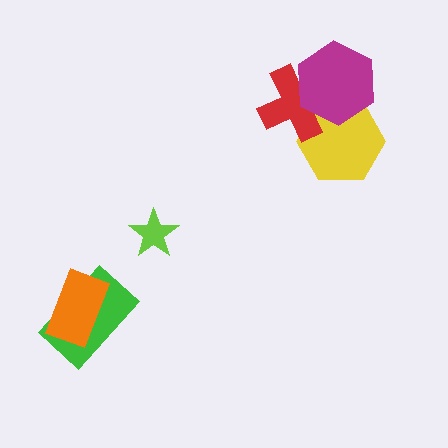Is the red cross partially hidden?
Yes, it is partially covered by another shape.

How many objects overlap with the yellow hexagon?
2 objects overlap with the yellow hexagon.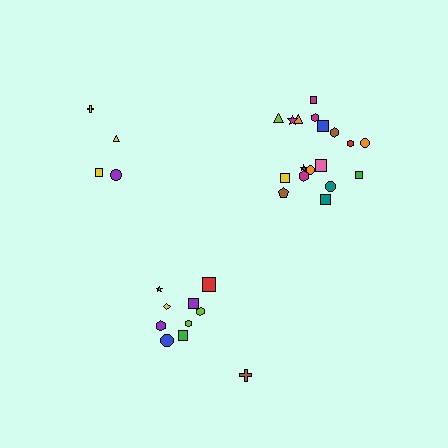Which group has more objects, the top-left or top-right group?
The top-right group.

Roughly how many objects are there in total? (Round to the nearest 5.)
Roughly 30 objects in total.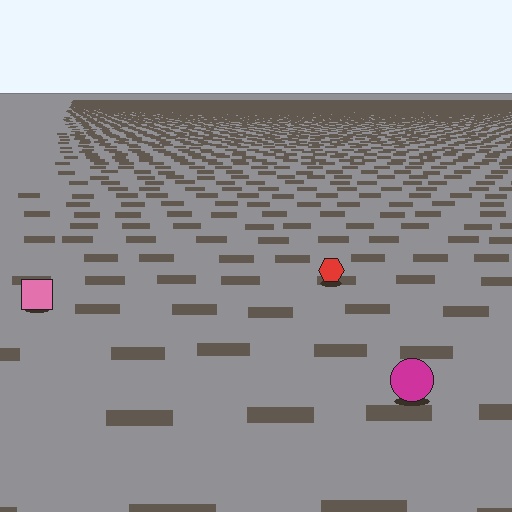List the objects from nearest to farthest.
From nearest to farthest: the magenta circle, the pink square, the red hexagon.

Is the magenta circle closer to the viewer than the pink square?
Yes. The magenta circle is closer — you can tell from the texture gradient: the ground texture is coarser near it.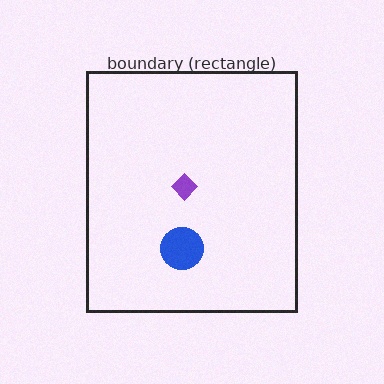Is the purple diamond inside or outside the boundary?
Inside.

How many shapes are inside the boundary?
2 inside, 0 outside.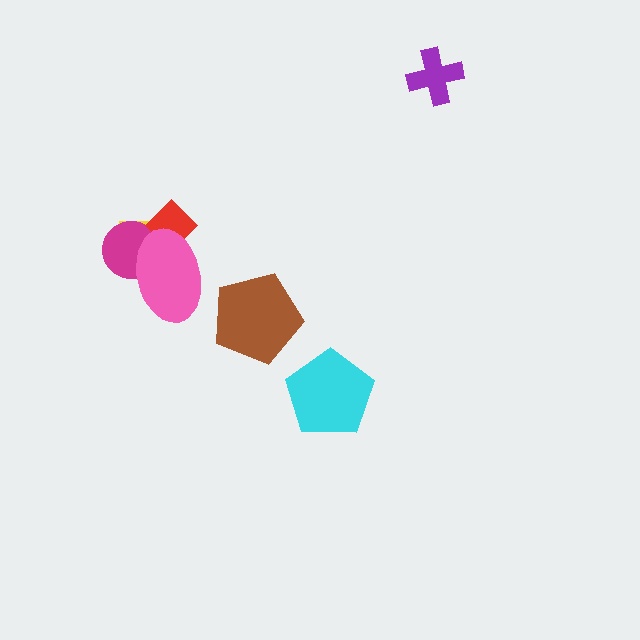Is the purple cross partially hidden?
No, no other shape covers it.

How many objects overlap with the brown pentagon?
0 objects overlap with the brown pentagon.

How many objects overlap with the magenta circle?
3 objects overlap with the magenta circle.